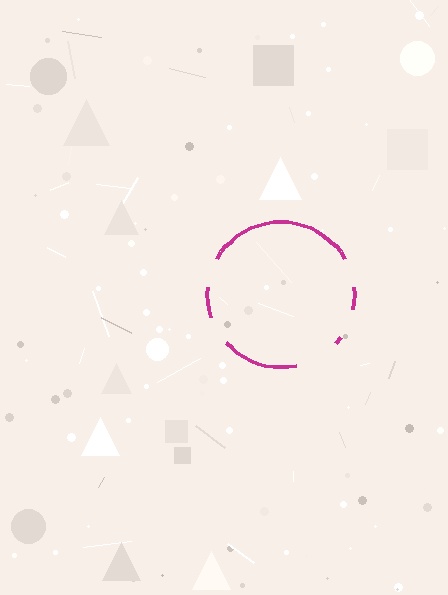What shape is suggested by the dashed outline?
The dashed outline suggests a circle.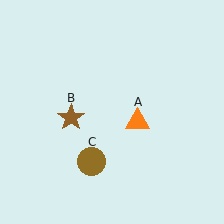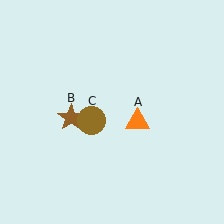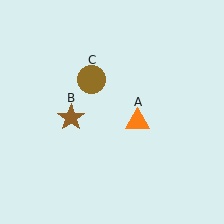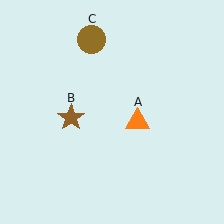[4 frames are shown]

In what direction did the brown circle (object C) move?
The brown circle (object C) moved up.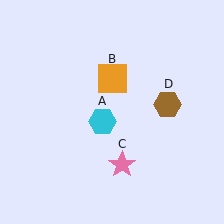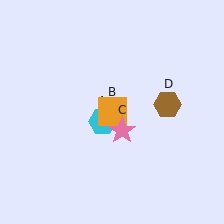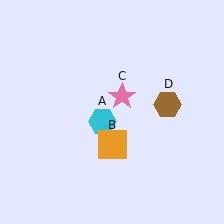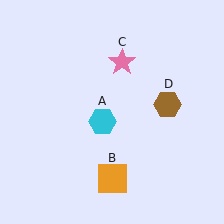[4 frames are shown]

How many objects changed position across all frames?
2 objects changed position: orange square (object B), pink star (object C).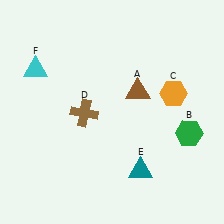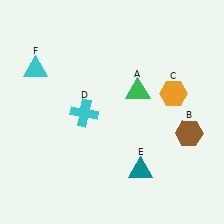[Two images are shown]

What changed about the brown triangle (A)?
In Image 1, A is brown. In Image 2, it changed to green.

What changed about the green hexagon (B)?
In Image 1, B is green. In Image 2, it changed to brown.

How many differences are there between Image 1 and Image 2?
There are 3 differences between the two images.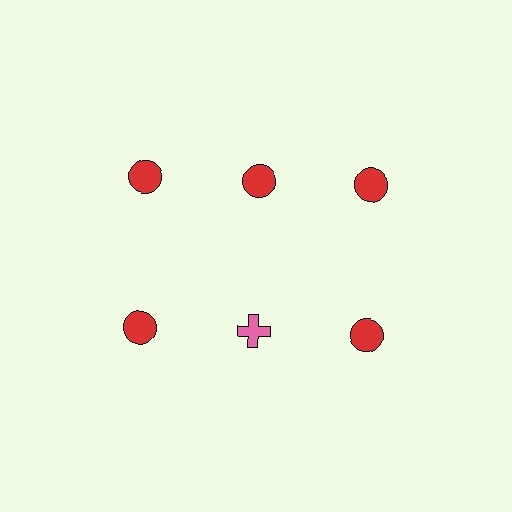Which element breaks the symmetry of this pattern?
The pink cross in the second row, second from left column breaks the symmetry. All other shapes are red circles.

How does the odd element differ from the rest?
It differs in both color (pink instead of red) and shape (cross instead of circle).